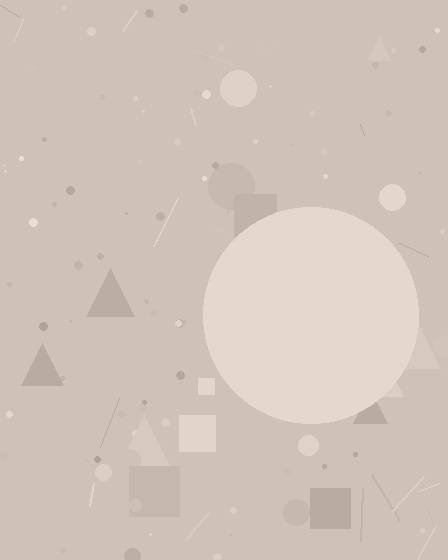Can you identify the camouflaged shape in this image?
The camouflaged shape is a circle.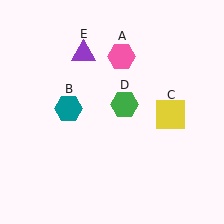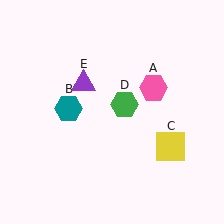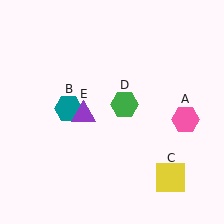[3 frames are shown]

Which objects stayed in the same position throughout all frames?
Teal hexagon (object B) and green hexagon (object D) remained stationary.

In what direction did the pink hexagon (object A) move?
The pink hexagon (object A) moved down and to the right.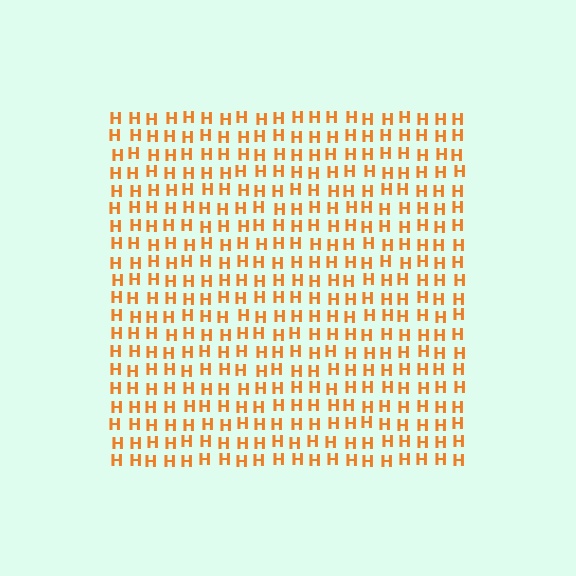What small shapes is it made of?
It is made of small letter H's.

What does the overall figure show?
The overall figure shows a square.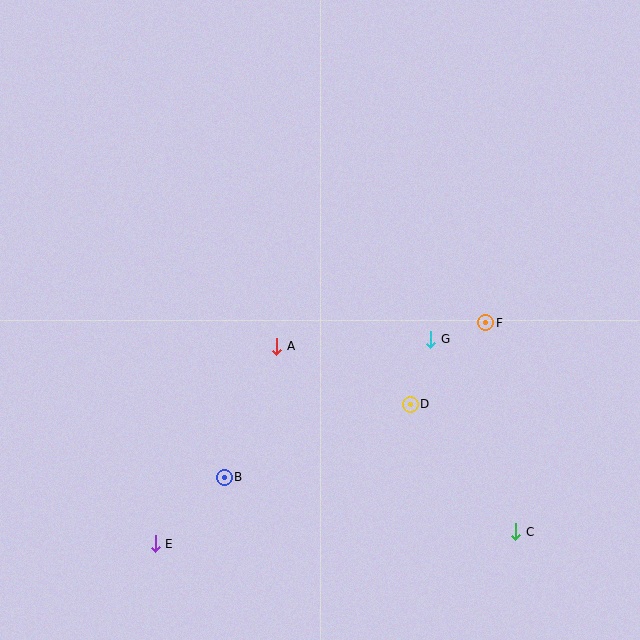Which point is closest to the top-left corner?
Point A is closest to the top-left corner.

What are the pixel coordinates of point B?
Point B is at (224, 477).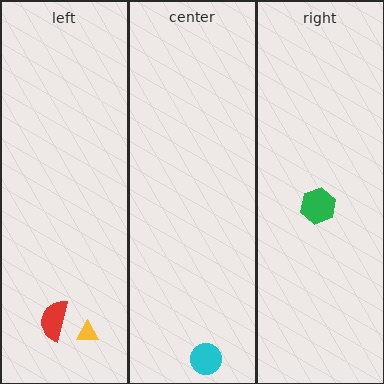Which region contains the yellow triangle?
The left region.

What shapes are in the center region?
The cyan circle.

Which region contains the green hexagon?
The right region.